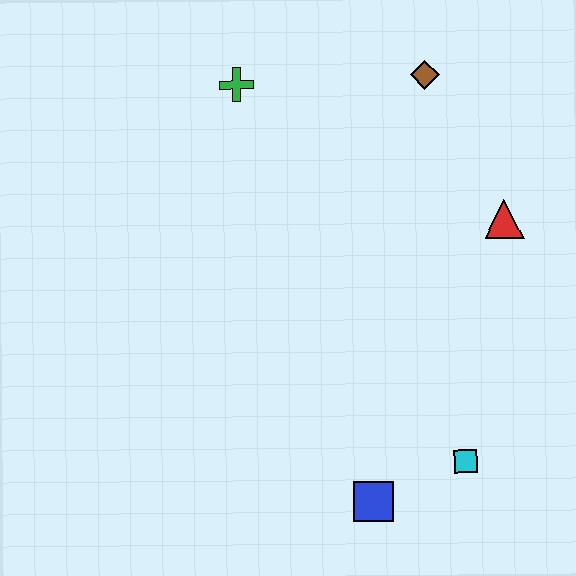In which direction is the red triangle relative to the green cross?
The red triangle is to the right of the green cross.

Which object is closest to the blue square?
The cyan square is closest to the blue square.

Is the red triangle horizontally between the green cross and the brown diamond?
No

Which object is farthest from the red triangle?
The blue square is farthest from the red triangle.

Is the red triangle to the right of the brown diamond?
Yes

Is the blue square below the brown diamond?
Yes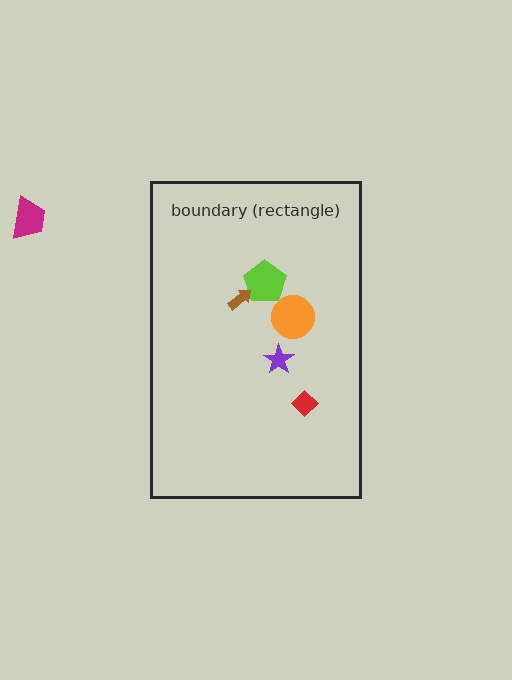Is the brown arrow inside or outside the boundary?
Inside.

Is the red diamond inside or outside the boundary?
Inside.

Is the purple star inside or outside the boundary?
Inside.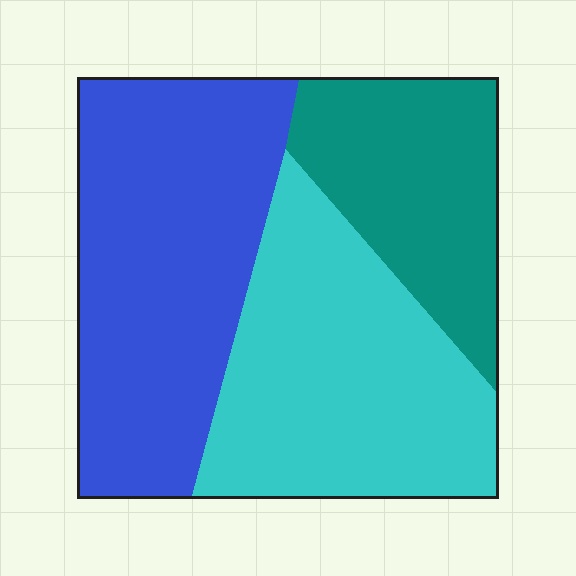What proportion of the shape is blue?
Blue takes up between a quarter and a half of the shape.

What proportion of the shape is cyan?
Cyan takes up about three eighths (3/8) of the shape.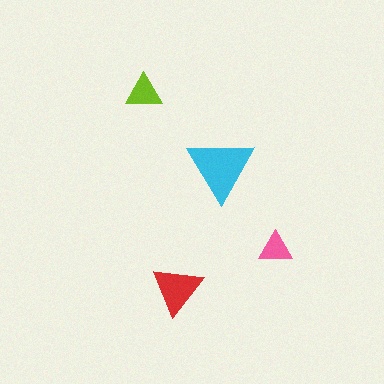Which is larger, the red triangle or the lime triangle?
The red one.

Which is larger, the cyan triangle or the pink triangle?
The cyan one.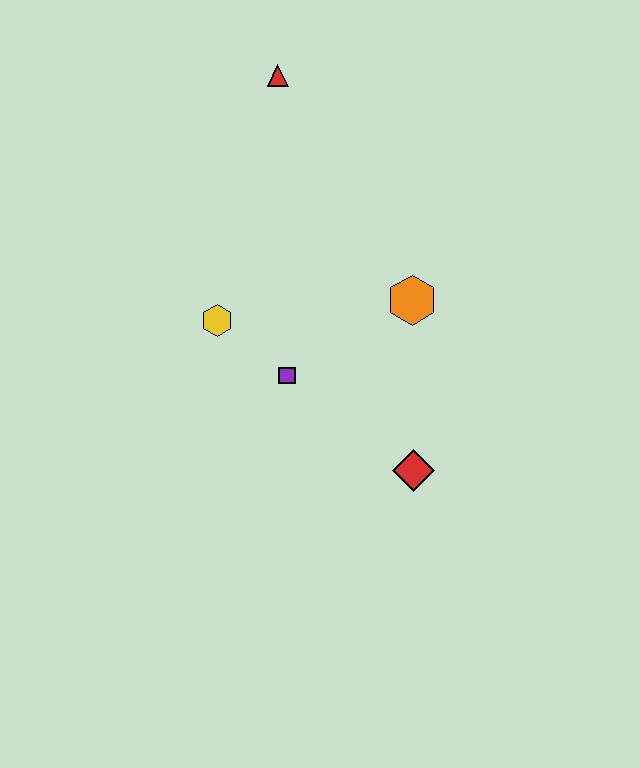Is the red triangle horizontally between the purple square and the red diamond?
No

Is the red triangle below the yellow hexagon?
No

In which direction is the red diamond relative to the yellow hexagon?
The red diamond is to the right of the yellow hexagon.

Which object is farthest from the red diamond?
The red triangle is farthest from the red diamond.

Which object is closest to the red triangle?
The yellow hexagon is closest to the red triangle.